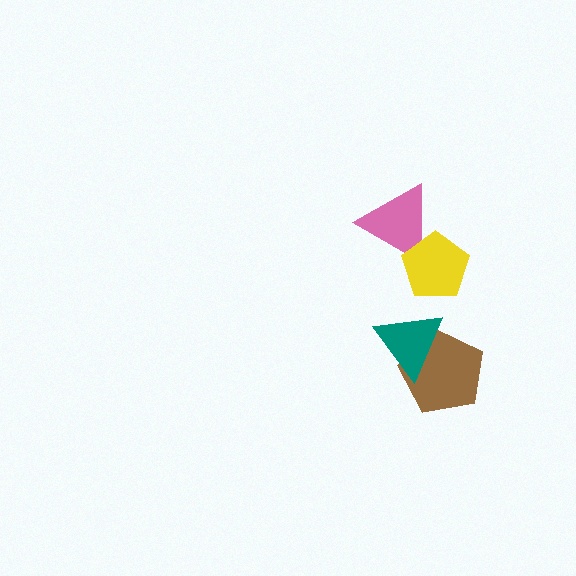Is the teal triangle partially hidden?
No, no other shape covers it.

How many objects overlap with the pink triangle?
1 object overlaps with the pink triangle.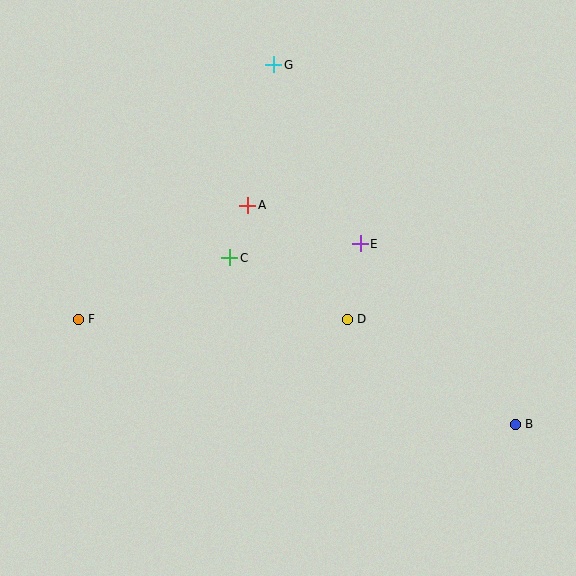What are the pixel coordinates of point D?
Point D is at (347, 319).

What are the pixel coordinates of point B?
Point B is at (515, 424).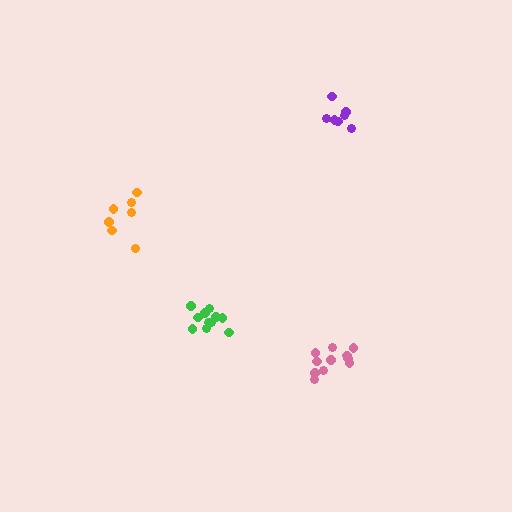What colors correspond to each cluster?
The clusters are colored: green, pink, orange, purple.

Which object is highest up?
The purple cluster is topmost.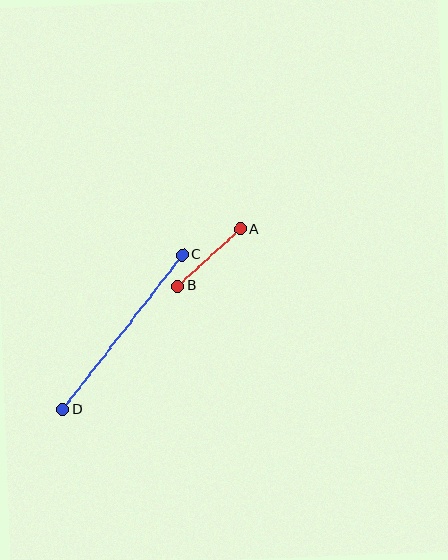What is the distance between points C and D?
The distance is approximately 196 pixels.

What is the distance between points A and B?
The distance is approximately 84 pixels.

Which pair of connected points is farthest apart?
Points C and D are farthest apart.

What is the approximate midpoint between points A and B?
The midpoint is at approximately (209, 258) pixels.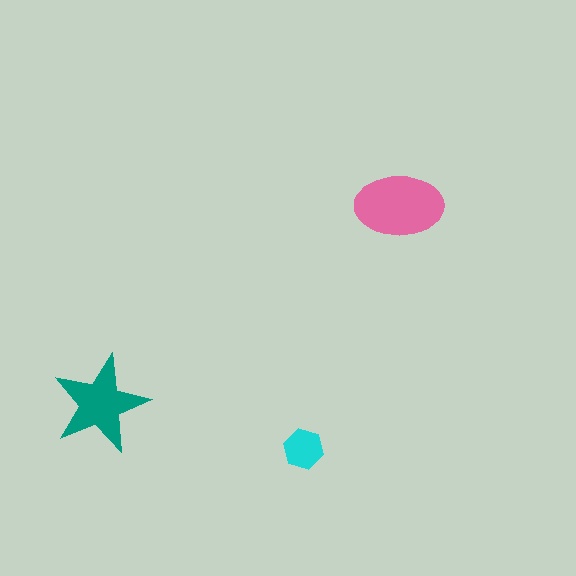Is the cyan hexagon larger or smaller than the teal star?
Smaller.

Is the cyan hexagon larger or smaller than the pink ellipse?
Smaller.